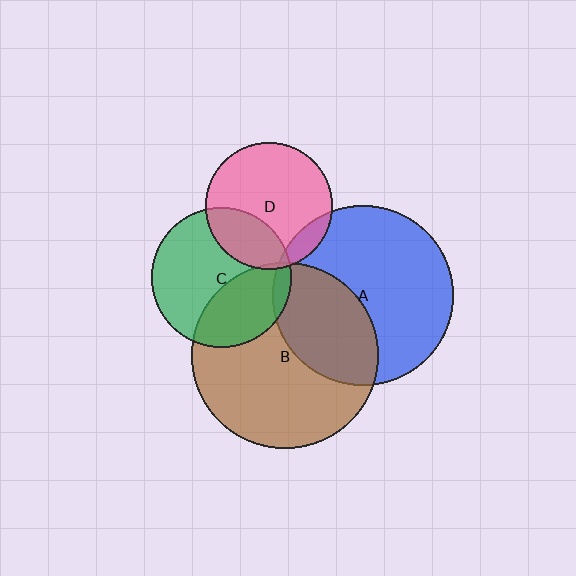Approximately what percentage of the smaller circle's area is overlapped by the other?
Approximately 5%.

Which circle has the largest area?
Circle B (brown).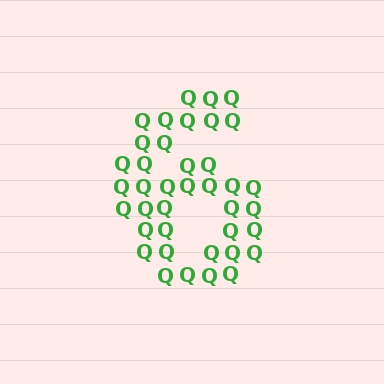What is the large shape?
The large shape is the digit 6.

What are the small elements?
The small elements are letter Q's.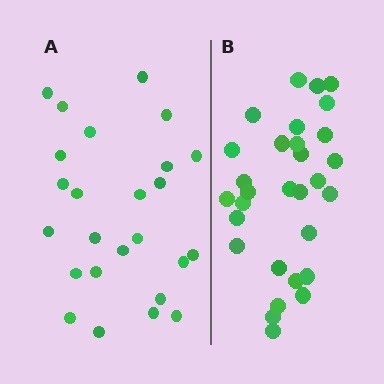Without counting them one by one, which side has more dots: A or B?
Region B (the right region) has more dots.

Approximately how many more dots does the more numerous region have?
Region B has about 5 more dots than region A.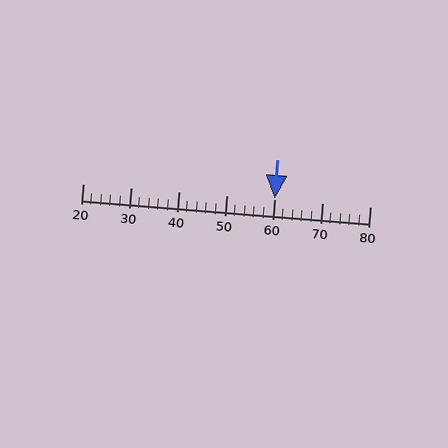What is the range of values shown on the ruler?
The ruler shows values from 20 to 80.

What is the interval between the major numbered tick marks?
The major tick marks are spaced 10 units apart.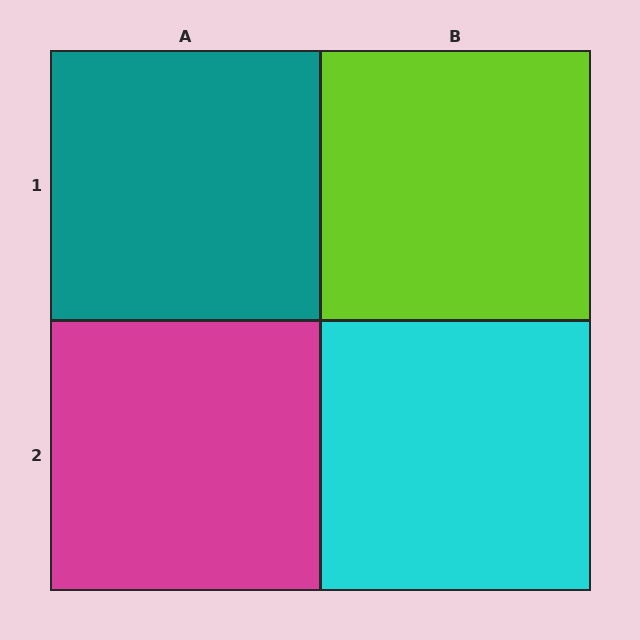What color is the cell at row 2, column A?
Magenta.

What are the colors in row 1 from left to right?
Teal, lime.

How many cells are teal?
1 cell is teal.